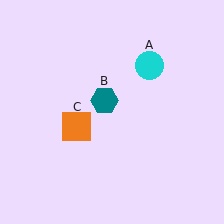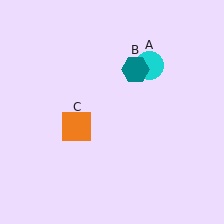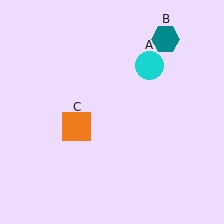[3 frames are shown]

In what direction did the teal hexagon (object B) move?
The teal hexagon (object B) moved up and to the right.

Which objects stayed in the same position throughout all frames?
Cyan circle (object A) and orange square (object C) remained stationary.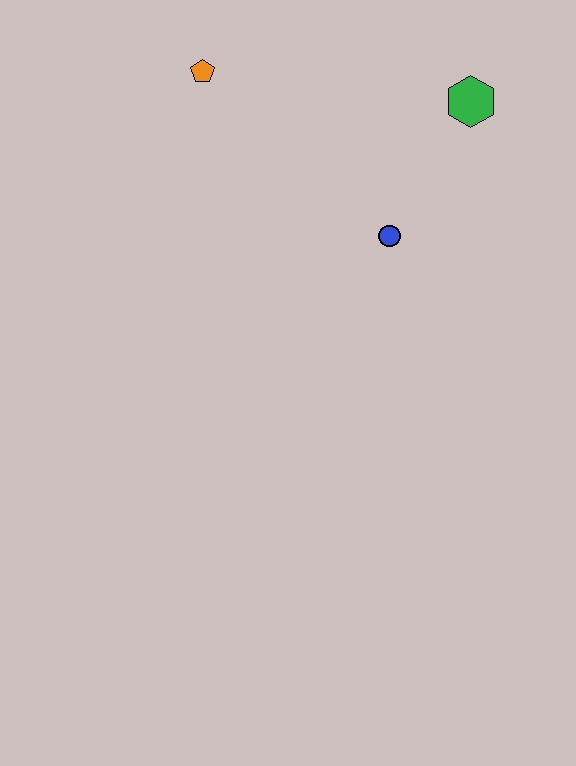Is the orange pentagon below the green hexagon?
No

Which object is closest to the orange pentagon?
The blue circle is closest to the orange pentagon.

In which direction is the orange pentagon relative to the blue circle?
The orange pentagon is to the left of the blue circle.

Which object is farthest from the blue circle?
The orange pentagon is farthest from the blue circle.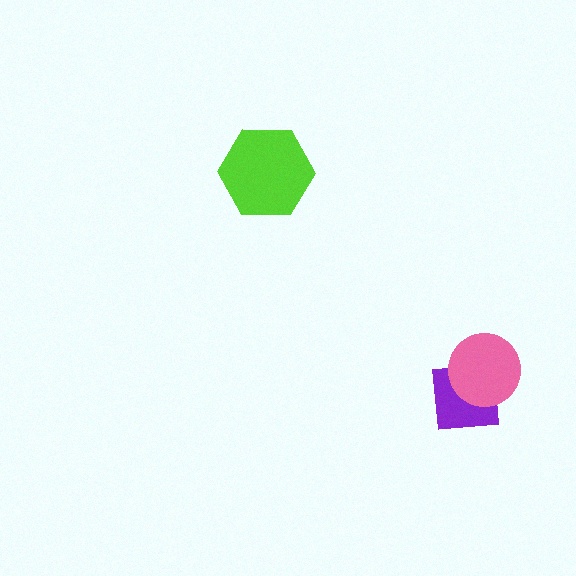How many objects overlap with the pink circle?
1 object overlaps with the pink circle.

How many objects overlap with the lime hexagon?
0 objects overlap with the lime hexagon.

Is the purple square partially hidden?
Yes, it is partially covered by another shape.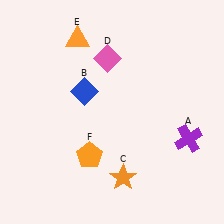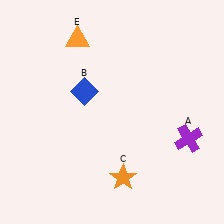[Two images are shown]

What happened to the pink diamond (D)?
The pink diamond (D) was removed in Image 2. It was in the top-left area of Image 1.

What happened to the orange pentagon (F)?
The orange pentagon (F) was removed in Image 2. It was in the bottom-left area of Image 1.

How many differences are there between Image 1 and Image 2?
There are 2 differences between the two images.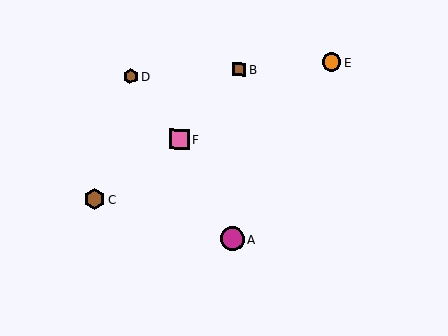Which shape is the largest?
The magenta circle (labeled A) is the largest.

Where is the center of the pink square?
The center of the pink square is at (179, 139).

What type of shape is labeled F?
Shape F is a pink square.